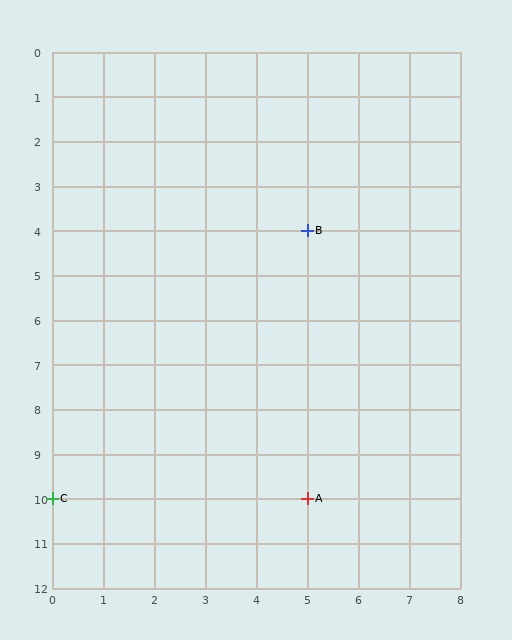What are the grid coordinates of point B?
Point B is at grid coordinates (5, 4).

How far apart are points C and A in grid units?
Points C and A are 5 columns apart.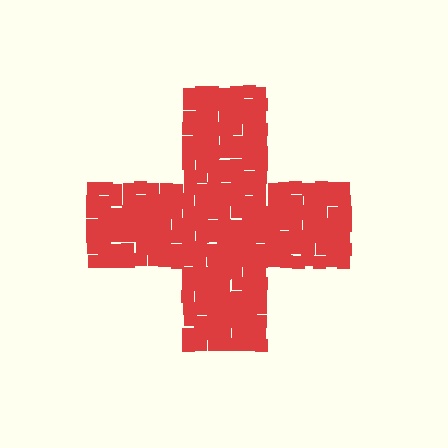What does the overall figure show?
The overall figure shows a cross.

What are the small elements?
The small elements are squares.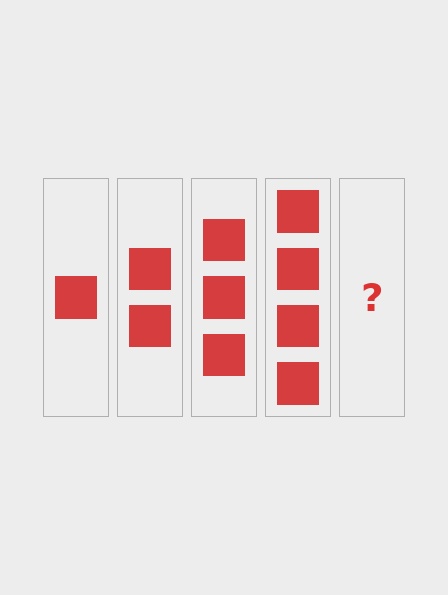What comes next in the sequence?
The next element should be 5 squares.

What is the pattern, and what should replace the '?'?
The pattern is that each step adds one more square. The '?' should be 5 squares.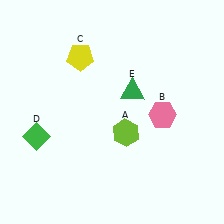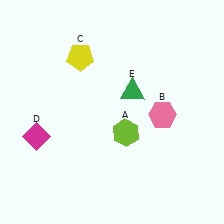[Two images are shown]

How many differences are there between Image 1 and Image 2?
There is 1 difference between the two images.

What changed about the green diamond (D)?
In Image 1, D is green. In Image 2, it changed to magenta.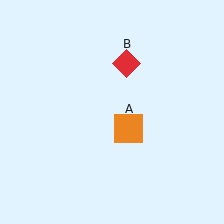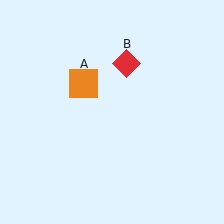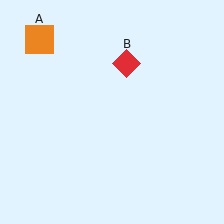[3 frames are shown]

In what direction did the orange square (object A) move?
The orange square (object A) moved up and to the left.